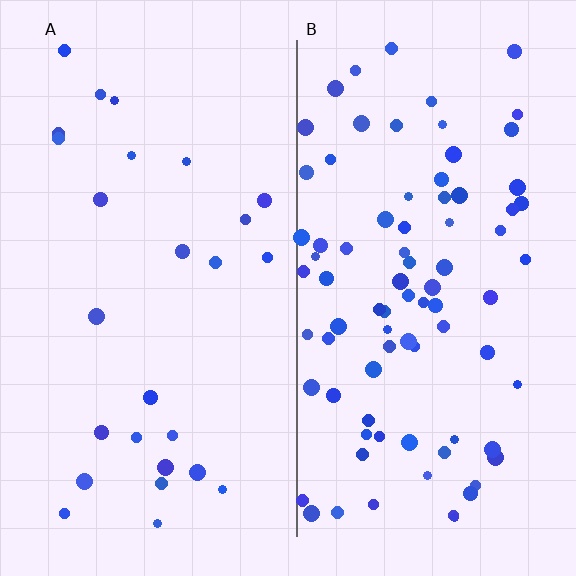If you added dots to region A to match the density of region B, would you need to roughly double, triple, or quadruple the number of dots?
Approximately triple.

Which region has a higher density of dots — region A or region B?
B (the right).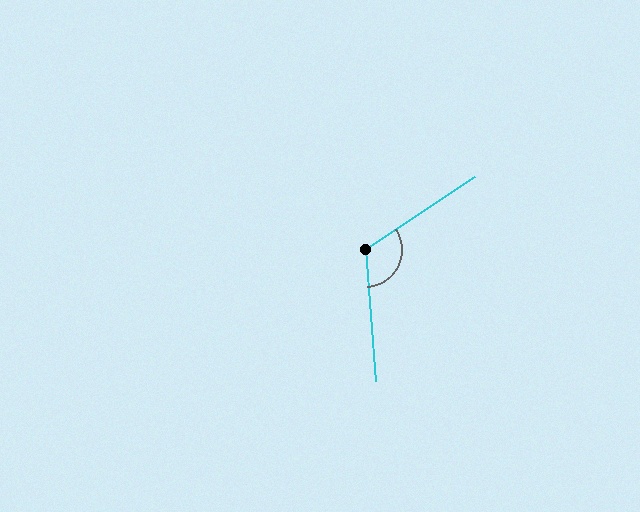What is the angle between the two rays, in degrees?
Approximately 119 degrees.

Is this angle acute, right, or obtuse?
It is obtuse.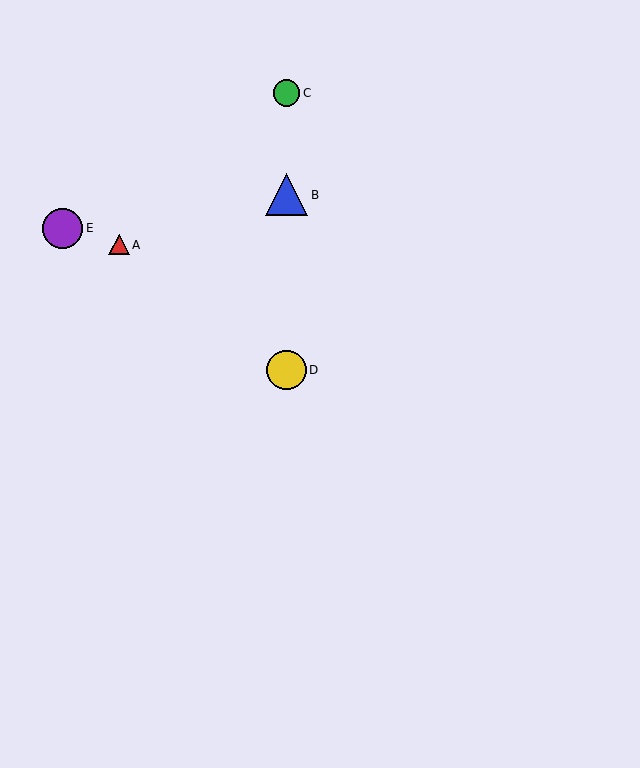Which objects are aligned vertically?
Objects B, C, D are aligned vertically.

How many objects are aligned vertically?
3 objects (B, C, D) are aligned vertically.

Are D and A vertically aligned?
No, D is at x≈287 and A is at x≈119.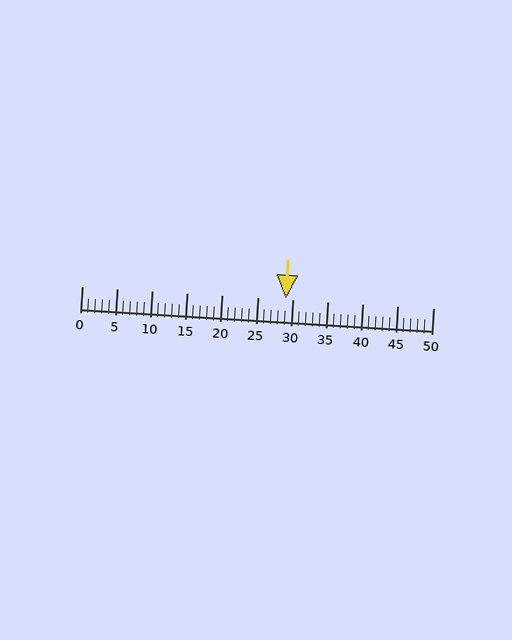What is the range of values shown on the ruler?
The ruler shows values from 0 to 50.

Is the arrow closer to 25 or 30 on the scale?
The arrow is closer to 30.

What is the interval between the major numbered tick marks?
The major tick marks are spaced 5 units apart.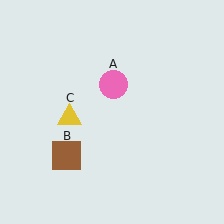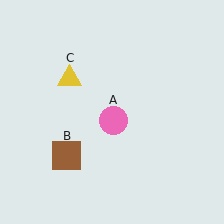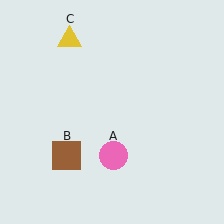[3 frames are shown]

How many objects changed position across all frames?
2 objects changed position: pink circle (object A), yellow triangle (object C).